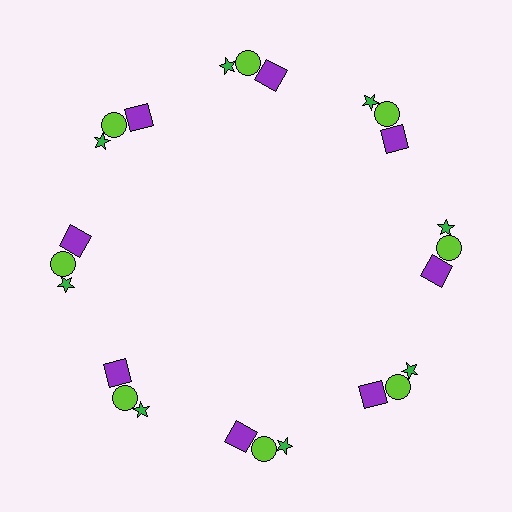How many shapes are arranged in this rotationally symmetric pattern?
There are 24 shapes, arranged in 8 groups of 3.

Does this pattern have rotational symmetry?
Yes, this pattern has 8-fold rotational symmetry. It looks the same after rotating 45 degrees around the center.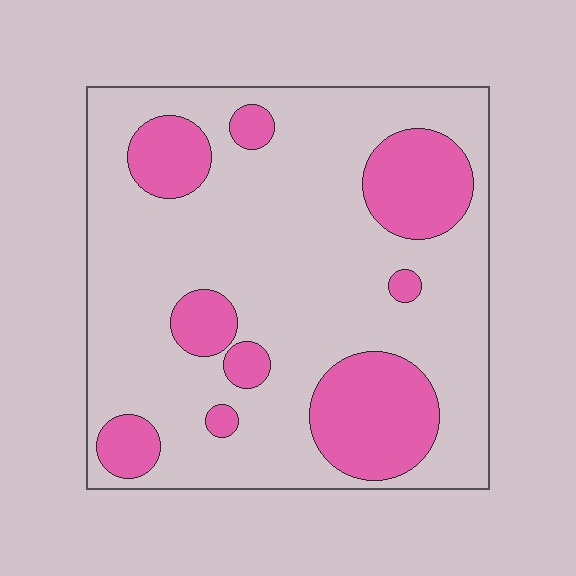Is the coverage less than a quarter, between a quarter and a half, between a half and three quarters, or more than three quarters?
Between a quarter and a half.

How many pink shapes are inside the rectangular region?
9.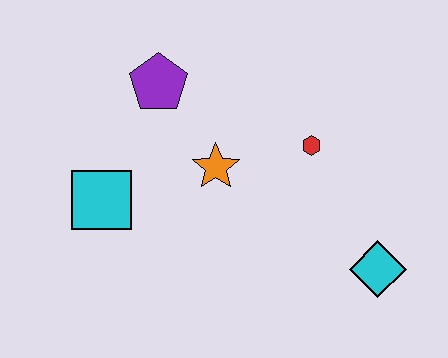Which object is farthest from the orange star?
The cyan diamond is farthest from the orange star.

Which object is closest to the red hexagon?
The orange star is closest to the red hexagon.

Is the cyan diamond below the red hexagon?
Yes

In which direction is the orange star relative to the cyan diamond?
The orange star is to the left of the cyan diamond.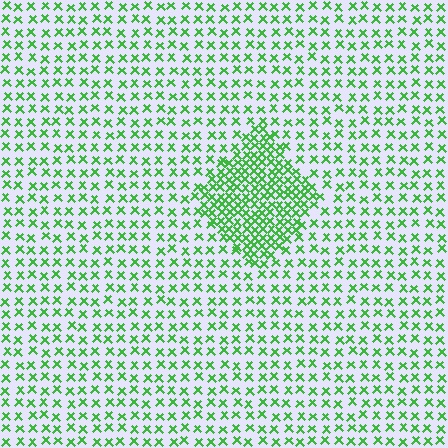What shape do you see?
I see a diamond.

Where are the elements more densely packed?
The elements are more densely packed inside the diamond boundary.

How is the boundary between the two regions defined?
The boundary is defined by a change in element density (approximately 2.3x ratio). All elements are the same color, size, and shape.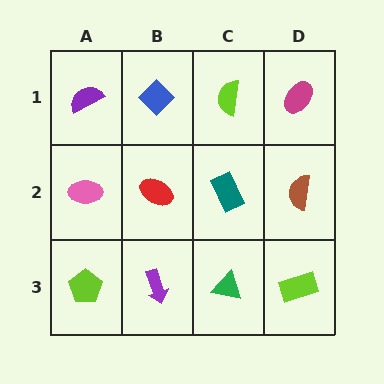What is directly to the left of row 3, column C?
A purple arrow.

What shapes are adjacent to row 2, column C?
A lime semicircle (row 1, column C), a green triangle (row 3, column C), a red ellipse (row 2, column B), a brown semicircle (row 2, column D).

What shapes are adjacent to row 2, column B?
A blue diamond (row 1, column B), a purple arrow (row 3, column B), a pink ellipse (row 2, column A), a teal rectangle (row 2, column C).